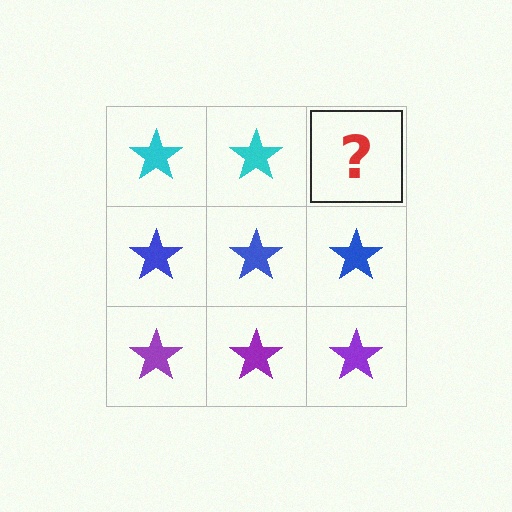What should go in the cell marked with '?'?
The missing cell should contain a cyan star.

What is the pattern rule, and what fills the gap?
The rule is that each row has a consistent color. The gap should be filled with a cyan star.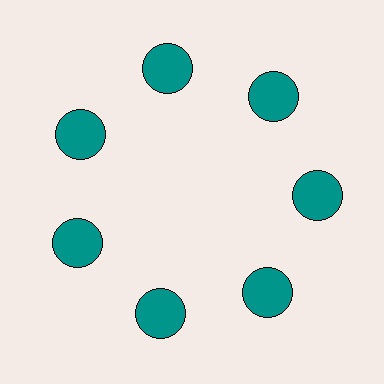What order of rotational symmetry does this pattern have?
This pattern has 7-fold rotational symmetry.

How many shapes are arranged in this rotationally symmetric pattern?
There are 7 shapes, arranged in 7 groups of 1.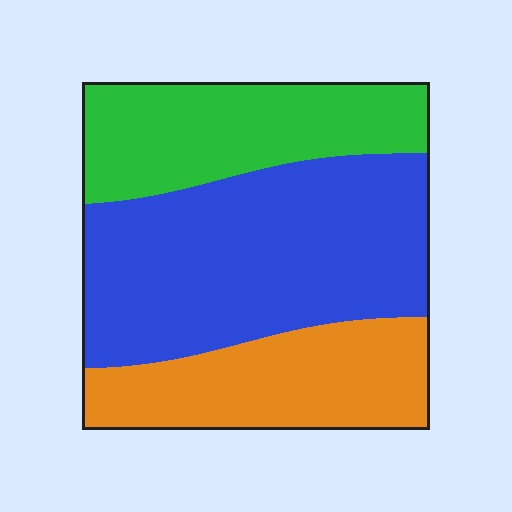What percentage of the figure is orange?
Orange takes up about one quarter (1/4) of the figure.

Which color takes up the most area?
Blue, at roughly 50%.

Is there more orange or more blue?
Blue.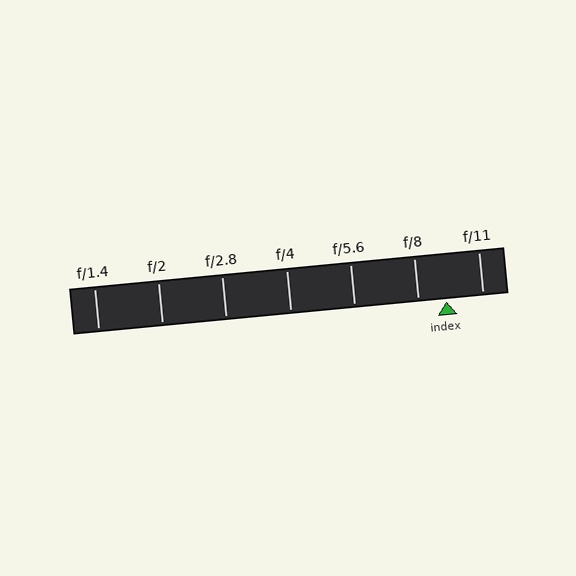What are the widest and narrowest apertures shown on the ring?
The widest aperture shown is f/1.4 and the narrowest is f/11.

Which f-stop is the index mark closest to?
The index mark is closest to f/8.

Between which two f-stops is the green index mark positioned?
The index mark is between f/8 and f/11.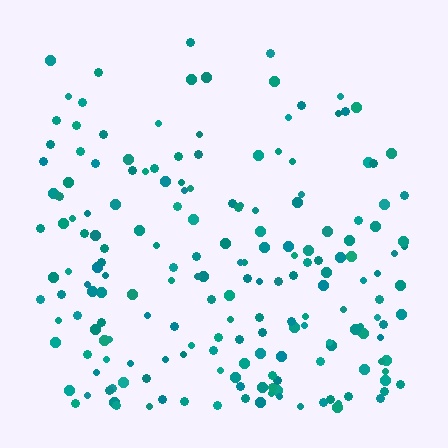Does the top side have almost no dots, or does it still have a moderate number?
Still a moderate number, just noticeably fewer than the bottom.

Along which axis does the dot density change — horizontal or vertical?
Vertical.